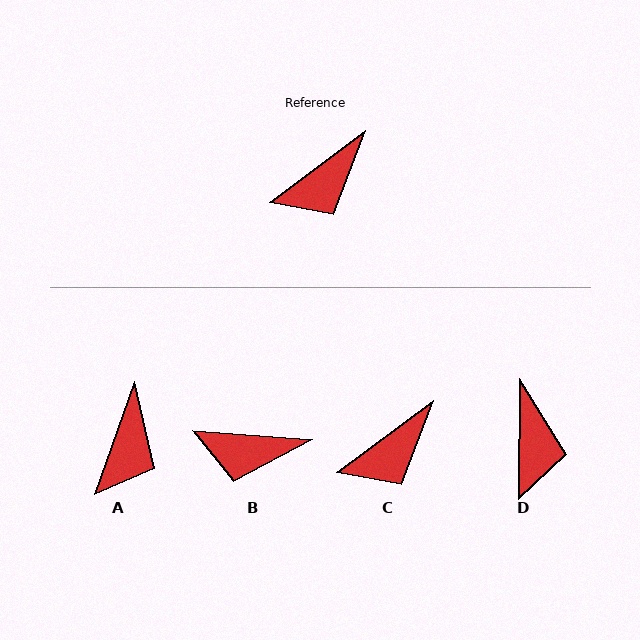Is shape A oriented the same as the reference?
No, it is off by about 34 degrees.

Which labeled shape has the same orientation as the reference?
C.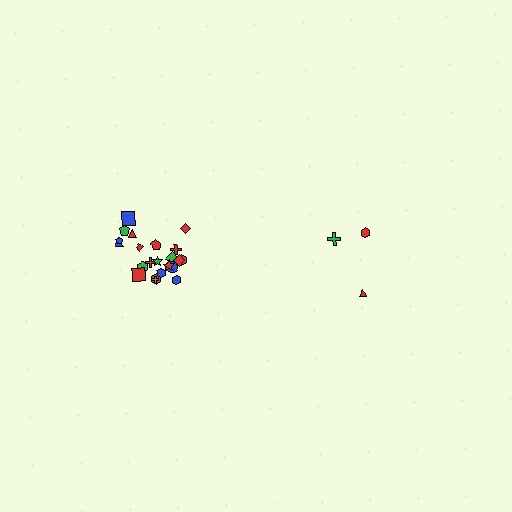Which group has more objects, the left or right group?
The left group.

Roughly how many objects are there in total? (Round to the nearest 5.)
Roughly 25 objects in total.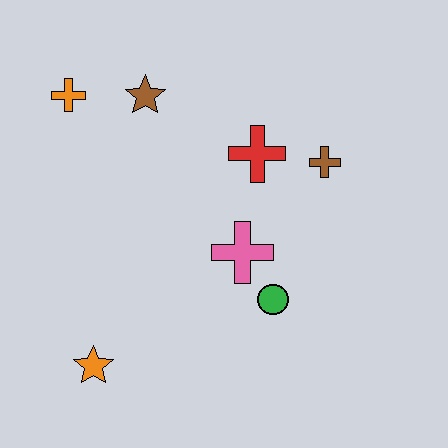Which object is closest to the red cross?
The brown cross is closest to the red cross.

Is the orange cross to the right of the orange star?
No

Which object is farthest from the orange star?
The brown cross is farthest from the orange star.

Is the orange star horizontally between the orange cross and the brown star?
Yes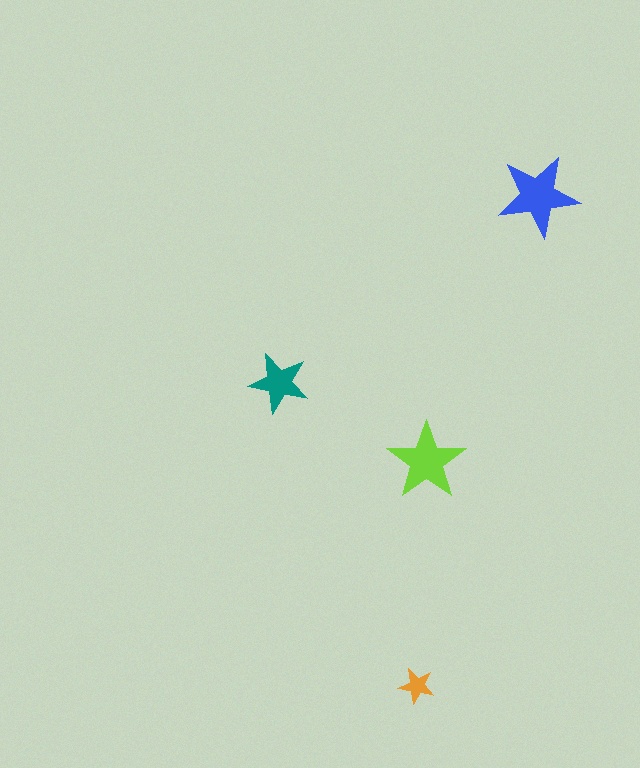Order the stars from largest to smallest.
the blue one, the lime one, the teal one, the orange one.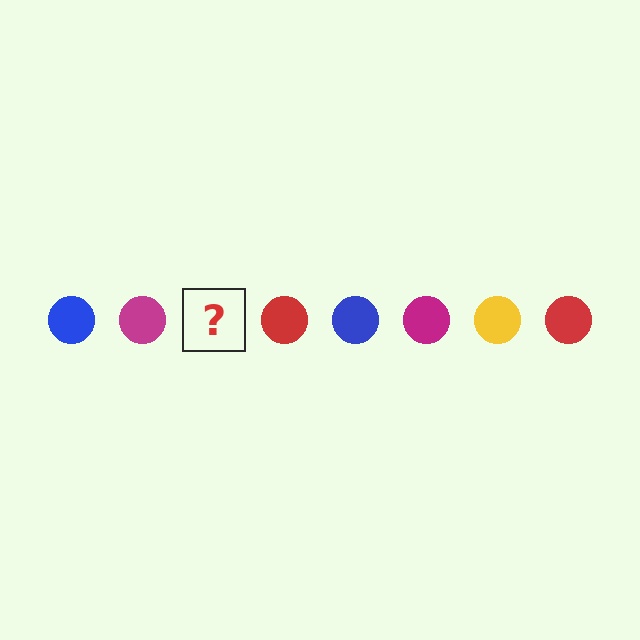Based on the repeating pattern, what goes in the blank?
The blank should be a yellow circle.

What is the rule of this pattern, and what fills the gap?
The rule is that the pattern cycles through blue, magenta, yellow, red circles. The gap should be filled with a yellow circle.